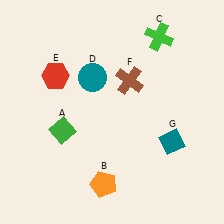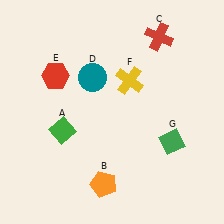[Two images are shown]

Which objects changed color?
C changed from green to red. F changed from brown to yellow. G changed from teal to green.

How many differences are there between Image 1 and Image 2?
There are 3 differences between the two images.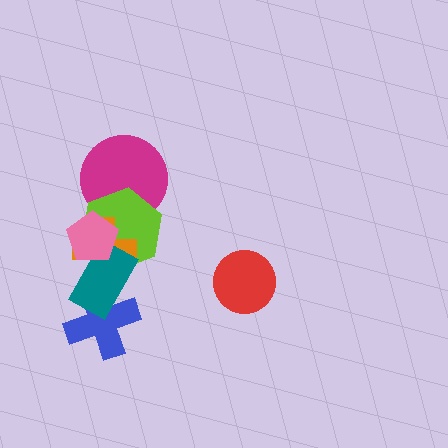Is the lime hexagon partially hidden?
Yes, it is partially covered by another shape.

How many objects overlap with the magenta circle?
1 object overlaps with the magenta circle.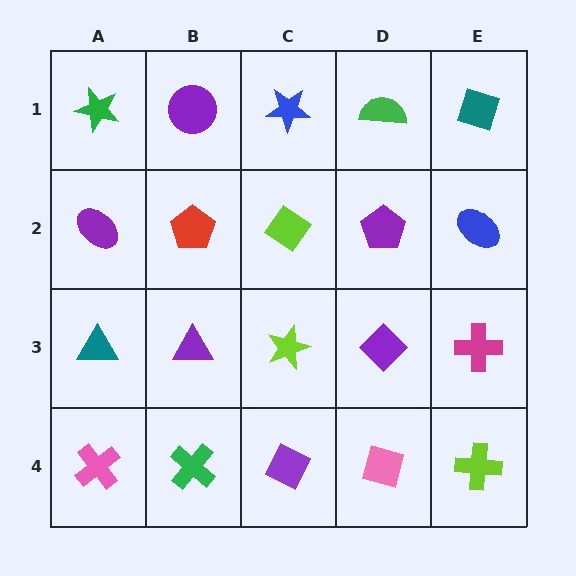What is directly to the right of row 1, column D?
A teal diamond.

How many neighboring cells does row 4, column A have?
2.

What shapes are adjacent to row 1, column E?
A blue ellipse (row 2, column E), a green semicircle (row 1, column D).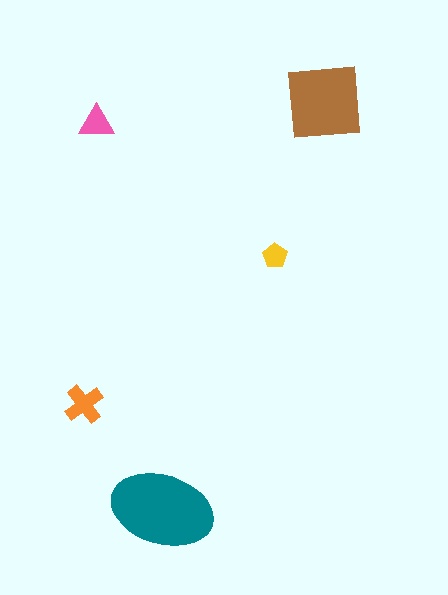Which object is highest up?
The brown square is topmost.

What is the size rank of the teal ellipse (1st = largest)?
1st.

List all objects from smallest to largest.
The yellow pentagon, the pink triangle, the orange cross, the brown square, the teal ellipse.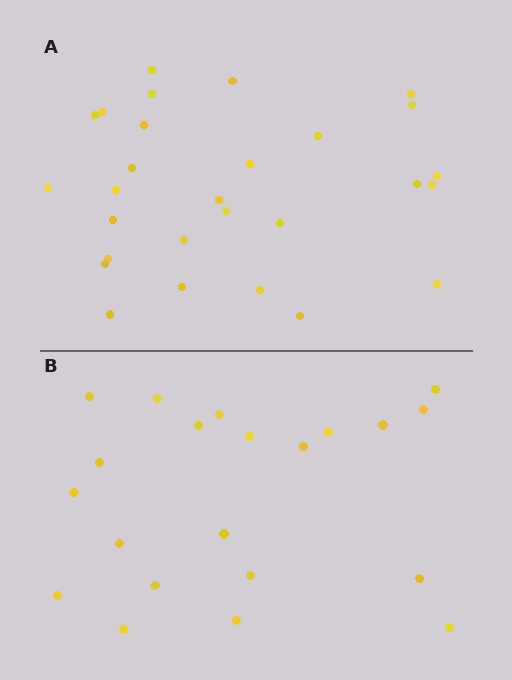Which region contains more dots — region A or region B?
Region A (the top region) has more dots.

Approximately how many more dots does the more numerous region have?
Region A has roughly 8 or so more dots than region B.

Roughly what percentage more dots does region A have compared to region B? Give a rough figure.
About 35% more.